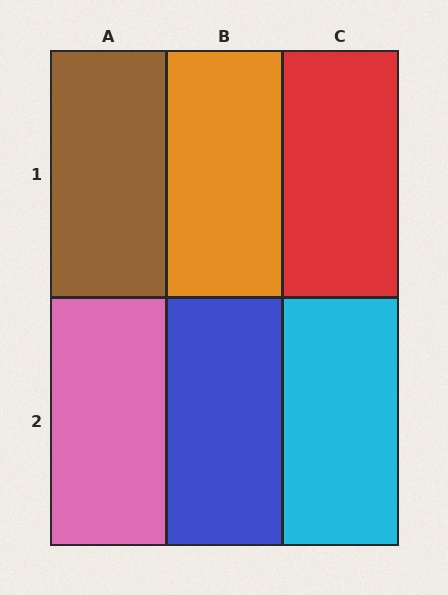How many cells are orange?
1 cell is orange.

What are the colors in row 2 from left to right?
Pink, blue, cyan.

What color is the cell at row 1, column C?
Red.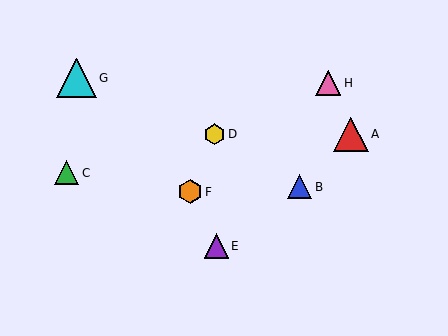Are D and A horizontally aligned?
Yes, both are at y≈134.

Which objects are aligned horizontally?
Objects A, D are aligned horizontally.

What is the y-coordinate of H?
Object H is at y≈83.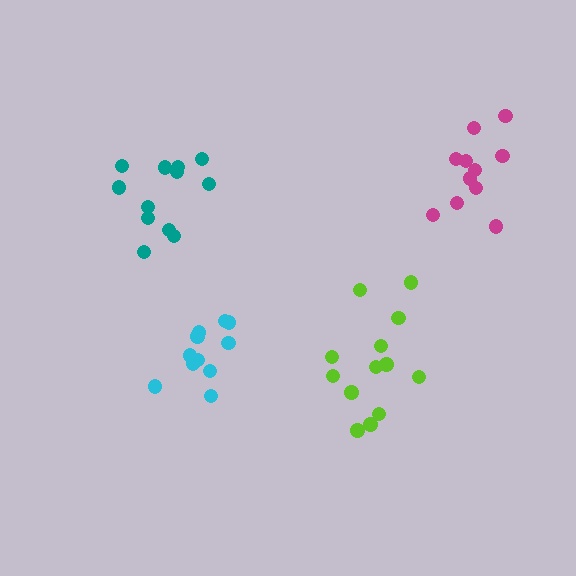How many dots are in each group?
Group 1: 11 dots, Group 2: 13 dots, Group 3: 12 dots, Group 4: 11 dots (47 total).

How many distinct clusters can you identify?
There are 4 distinct clusters.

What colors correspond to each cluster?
The clusters are colored: cyan, lime, teal, magenta.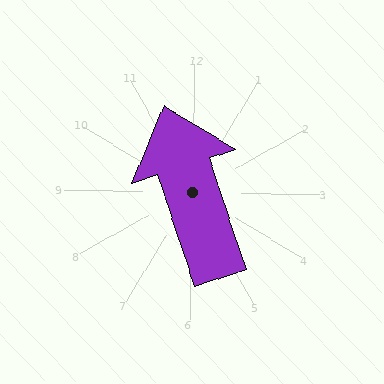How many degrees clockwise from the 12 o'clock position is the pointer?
Approximately 341 degrees.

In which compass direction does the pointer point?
North.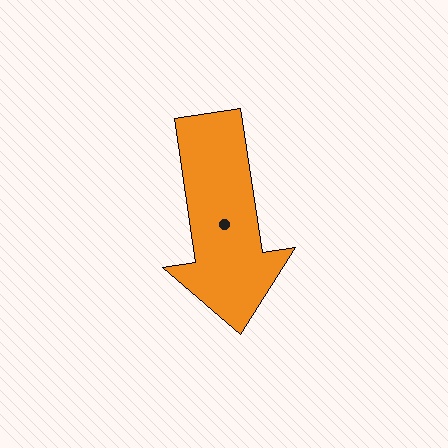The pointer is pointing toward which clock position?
Roughly 6 o'clock.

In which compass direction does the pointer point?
South.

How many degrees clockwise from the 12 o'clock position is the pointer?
Approximately 171 degrees.